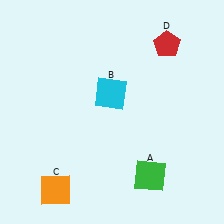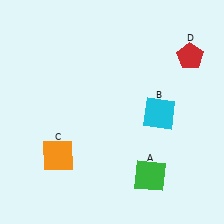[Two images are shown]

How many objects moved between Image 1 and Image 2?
3 objects moved between the two images.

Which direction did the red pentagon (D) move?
The red pentagon (D) moved right.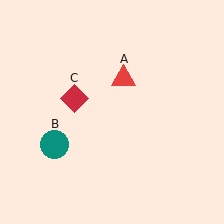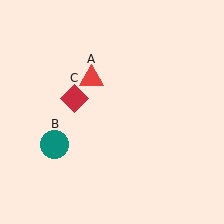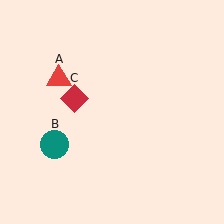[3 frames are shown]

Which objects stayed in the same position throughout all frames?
Teal circle (object B) and red diamond (object C) remained stationary.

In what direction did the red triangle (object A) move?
The red triangle (object A) moved left.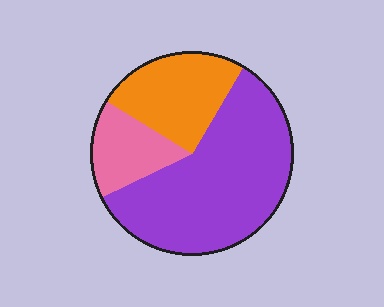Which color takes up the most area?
Purple, at roughly 60%.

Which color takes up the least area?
Pink, at roughly 15%.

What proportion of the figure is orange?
Orange covers 25% of the figure.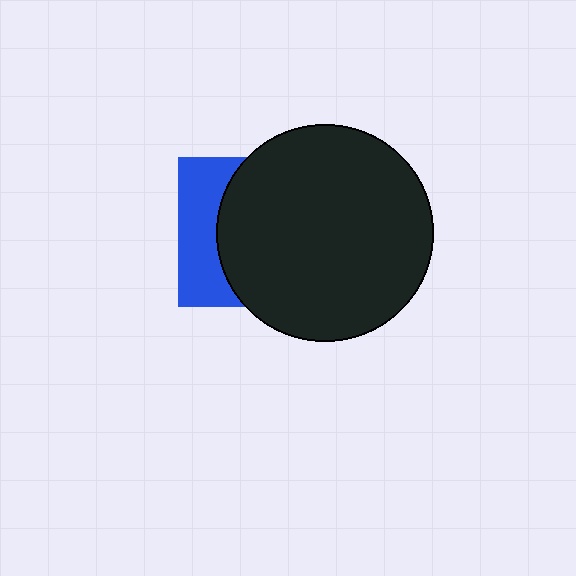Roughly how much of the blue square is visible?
A small part of it is visible (roughly 32%).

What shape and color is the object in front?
The object in front is a black circle.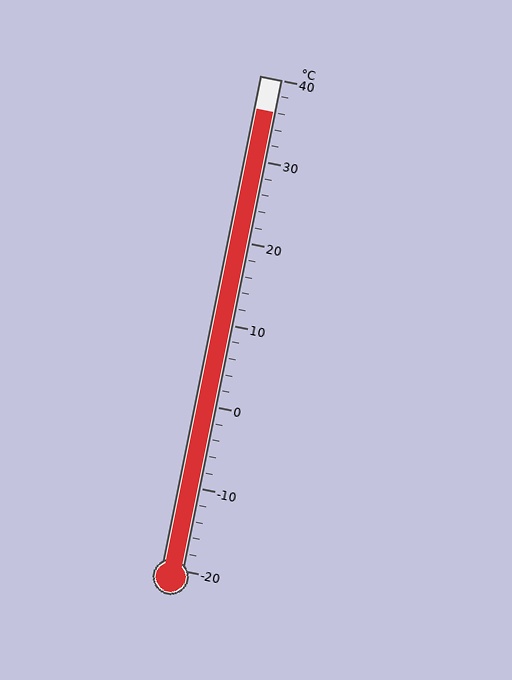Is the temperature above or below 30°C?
The temperature is above 30°C.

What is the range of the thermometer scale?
The thermometer scale ranges from -20°C to 40°C.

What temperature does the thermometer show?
The thermometer shows approximately 36°C.